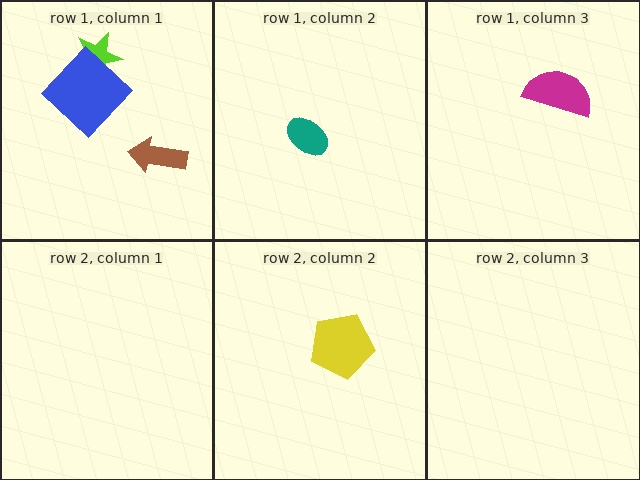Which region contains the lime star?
The row 1, column 1 region.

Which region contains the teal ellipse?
The row 1, column 2 region.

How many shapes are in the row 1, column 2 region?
1.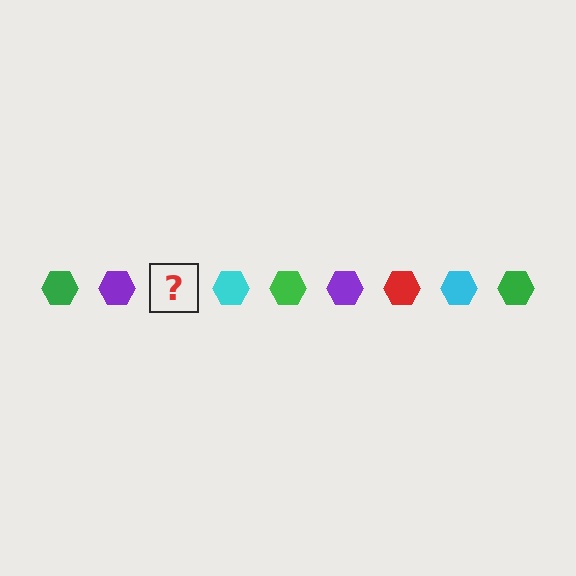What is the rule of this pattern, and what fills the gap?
The rule is that the pattern cycles through green, purple, red, cyan hexagons. The gap should be filled with a red hexagon.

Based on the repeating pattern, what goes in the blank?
The blank should be a red hexagon.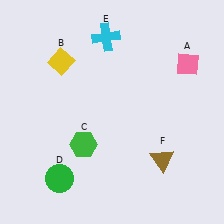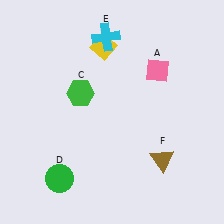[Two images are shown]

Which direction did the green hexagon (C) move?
The green hexagon (C) moved up.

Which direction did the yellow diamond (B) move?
The yellow diamond (B) moved right.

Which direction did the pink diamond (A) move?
The pink diamond (A) moved left.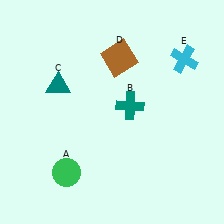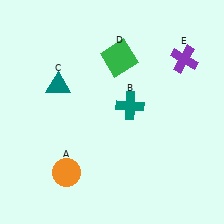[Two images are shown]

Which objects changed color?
A changed from green to orange. D changed from brown to green. E changed from cyan to purple.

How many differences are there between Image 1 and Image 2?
There are 3 differences between the two images.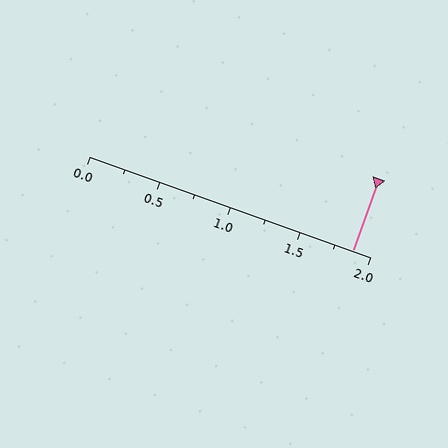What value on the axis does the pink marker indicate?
The marker indicates approximately 1.88.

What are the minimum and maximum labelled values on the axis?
The axis runs from 0.0 to 2.0.